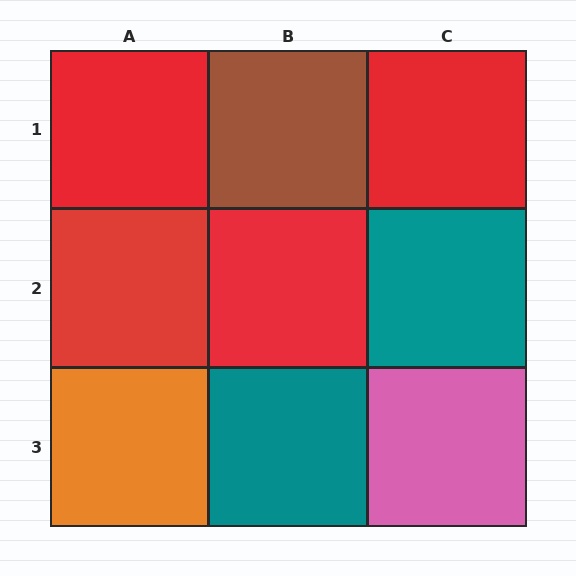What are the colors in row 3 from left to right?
Orange, teal, pink.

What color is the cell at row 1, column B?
Brown.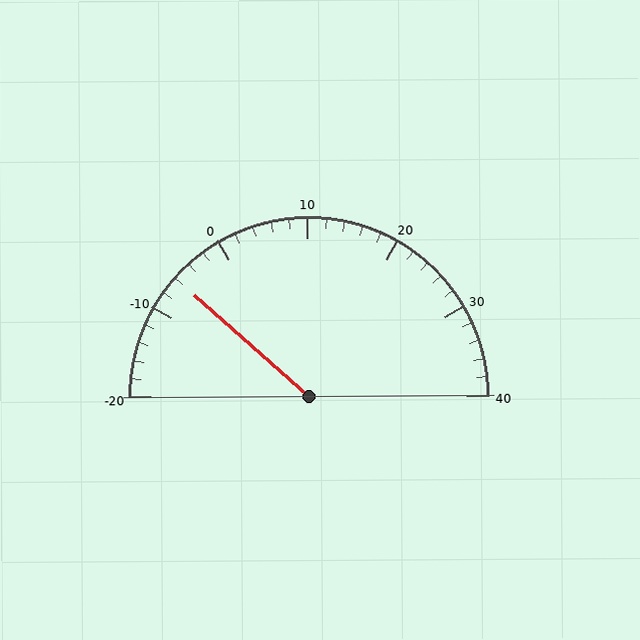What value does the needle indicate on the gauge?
The needle indicates approximately -6.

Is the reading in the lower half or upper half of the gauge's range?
The reading is in the lower half of the range (-20 to 40).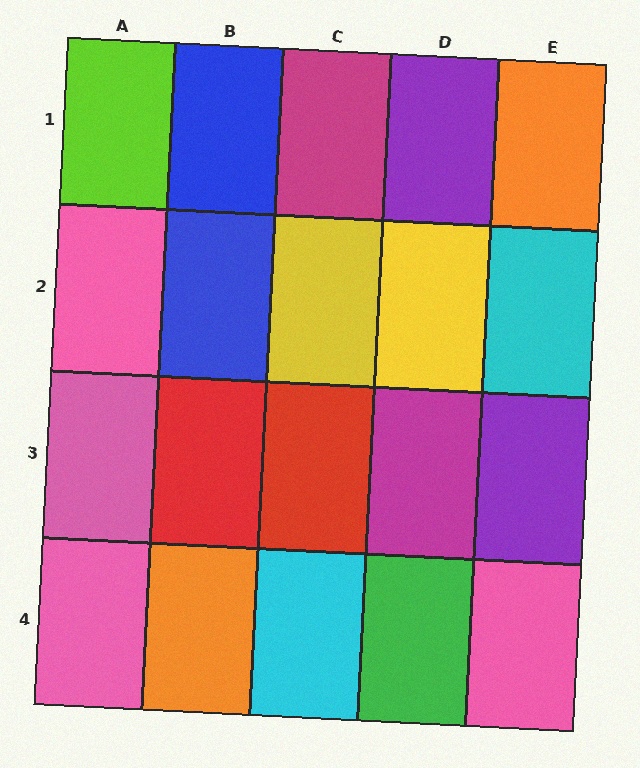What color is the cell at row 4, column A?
Pink.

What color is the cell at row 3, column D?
Magenta.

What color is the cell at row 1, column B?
Blue.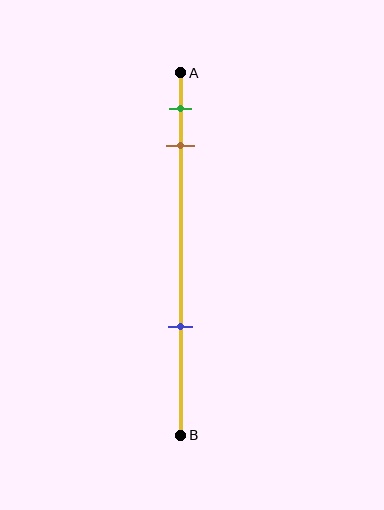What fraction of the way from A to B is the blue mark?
The blue mark is approximately 70% (0.7) of the way from A to B.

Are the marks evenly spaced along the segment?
No, the marks are not evenly spaced.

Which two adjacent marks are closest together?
The green and brown marks are the closest adjacent pair.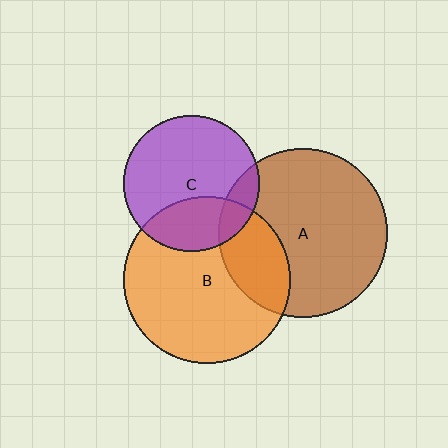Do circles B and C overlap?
Yes.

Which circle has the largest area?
Circle A (brown).